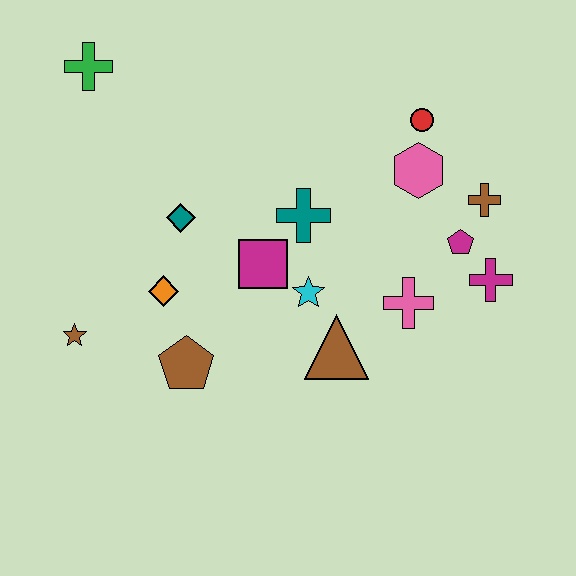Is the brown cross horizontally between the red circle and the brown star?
No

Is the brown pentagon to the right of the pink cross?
No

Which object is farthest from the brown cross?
The brown star is farthest from the brown cross.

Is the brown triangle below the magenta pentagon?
Yes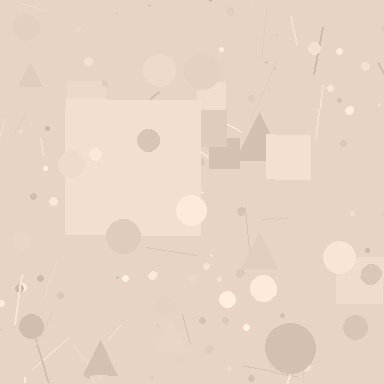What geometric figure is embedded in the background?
A square is embedded in the background.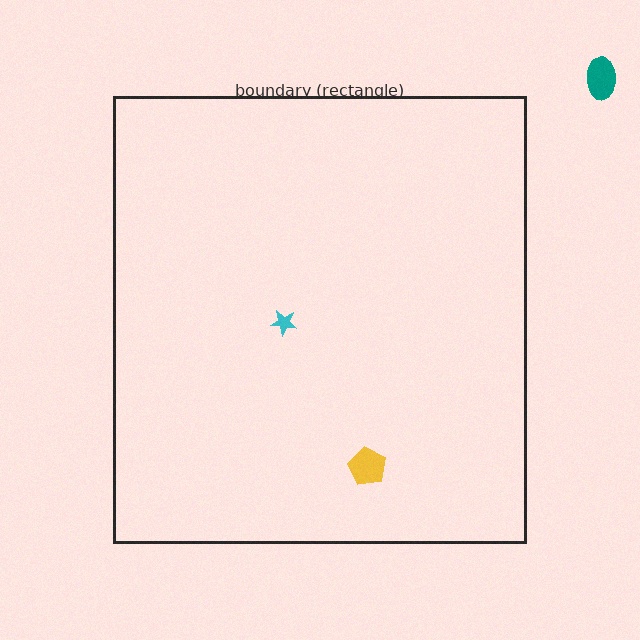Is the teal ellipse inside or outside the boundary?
Outside.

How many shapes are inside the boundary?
2 inside, 1 outside.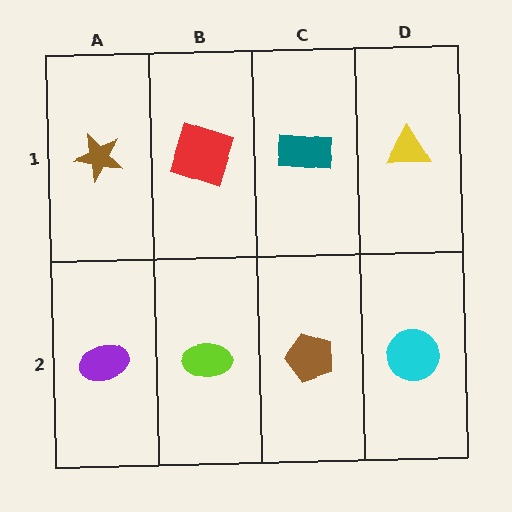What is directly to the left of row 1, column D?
A teal rectangle.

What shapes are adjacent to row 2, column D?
A yellow triangle (row 1, column D), a brown pentagon (row 2, column C).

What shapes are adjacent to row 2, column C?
A teal rectangle (row 1, column C), a lime ellipse (row 2, column B), a cyan circle (row 2, column D).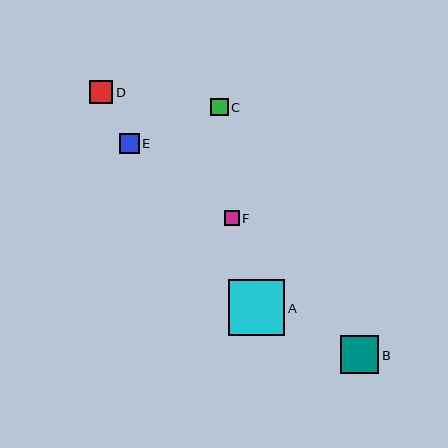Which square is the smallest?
Square F is the smallest with a size of approximately 15 pixels.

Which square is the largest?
Square A is the largest with a size of approximately 56 pixels.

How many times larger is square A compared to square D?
Square A is approximately 2.5 times the size of square D.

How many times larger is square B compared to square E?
Square B is approximately 1.9 times the size of square E.